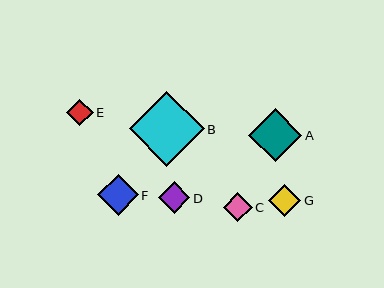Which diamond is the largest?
Diamond B is the largest with a size of approximately 75 pixels.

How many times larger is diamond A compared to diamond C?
Diamond A is approximately 1.8 times the size of diamond C.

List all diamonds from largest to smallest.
From largest to smallest: B, A, F, G, D, C, E.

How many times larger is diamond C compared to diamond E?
Diamond C is approximately 1.1 times the size of diamond E.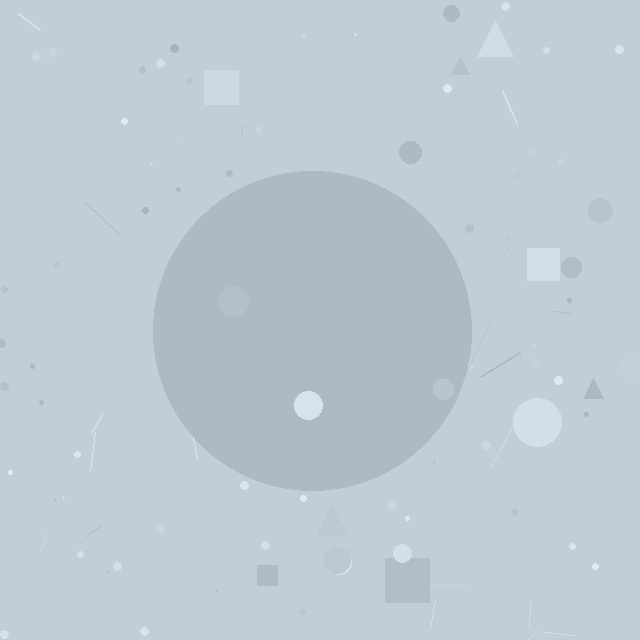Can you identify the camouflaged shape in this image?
The camouflaged shape is a circle.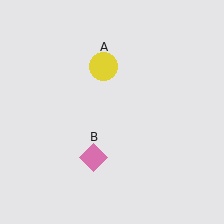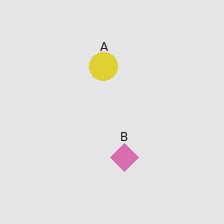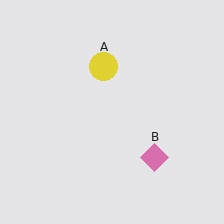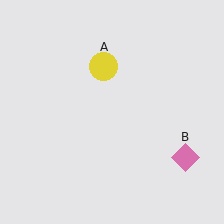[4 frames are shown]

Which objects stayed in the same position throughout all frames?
Yellow circle (object A) remained stationary.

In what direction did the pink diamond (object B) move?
The pink diamond (object B) moved right.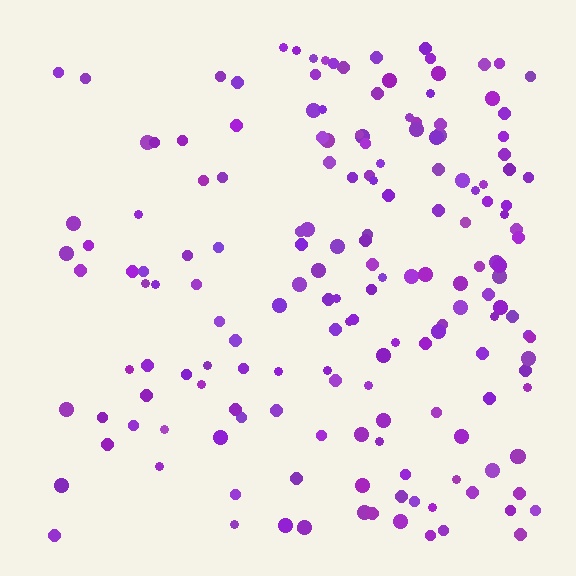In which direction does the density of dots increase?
From left to right, with the right side densest.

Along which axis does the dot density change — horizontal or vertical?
Horizontal.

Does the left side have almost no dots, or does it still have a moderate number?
Still a moderate number, just noticeably fewer than the right.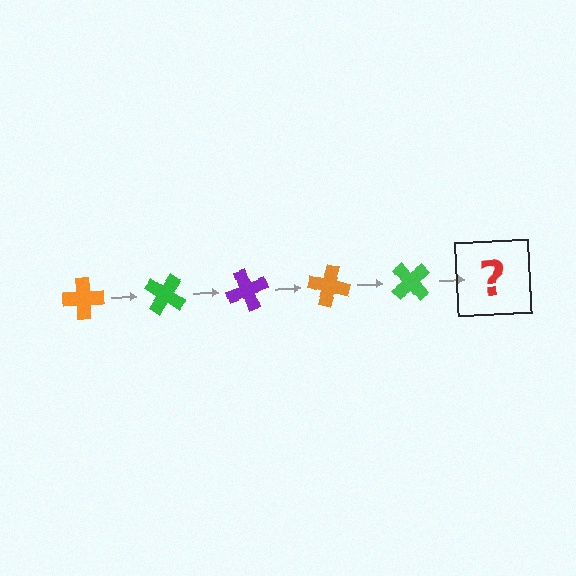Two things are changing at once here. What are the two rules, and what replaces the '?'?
The two rules are that it rotates 35 degrees each step and the color cycles through orange, green, and purple. The '?' should be a purple cross, rotated 175 degrees from the start.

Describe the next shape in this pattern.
It should be a purple cross, rotated 175 degrees from the start.